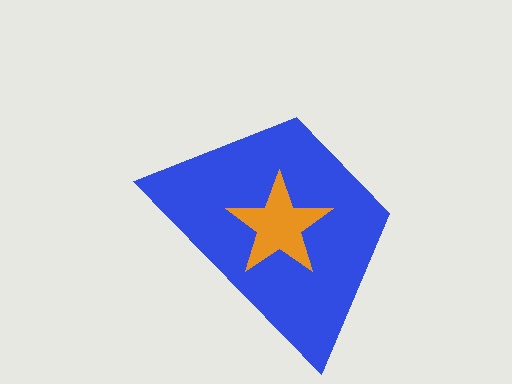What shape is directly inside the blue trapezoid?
The orange star.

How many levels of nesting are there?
2.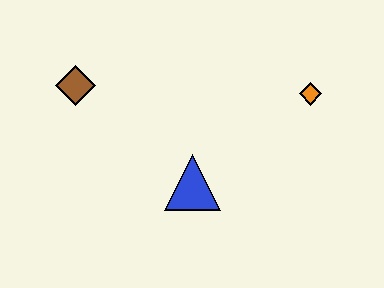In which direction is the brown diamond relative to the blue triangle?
The brown diamond is to the left of the blue triangle.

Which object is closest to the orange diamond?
The blue triangle is closest to the orange diamond.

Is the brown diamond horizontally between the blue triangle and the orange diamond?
No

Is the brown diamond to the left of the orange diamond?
Yes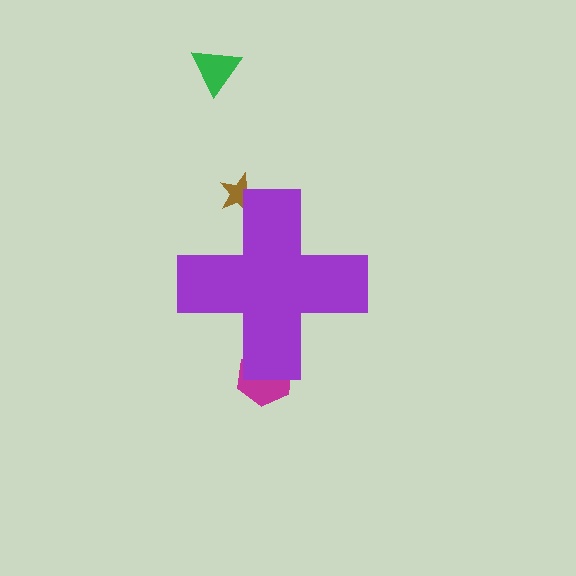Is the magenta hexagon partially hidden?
Yes, the magenta hexagon is partially hidden behind the purple cross.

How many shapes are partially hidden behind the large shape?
2 shapes are partially hidden.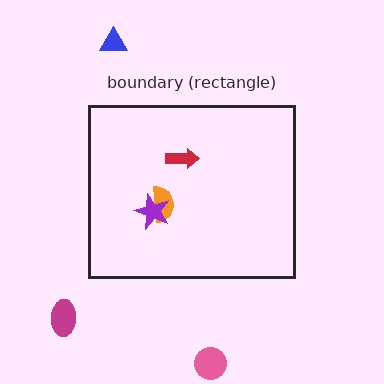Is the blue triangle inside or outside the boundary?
Outside.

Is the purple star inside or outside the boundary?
Inside.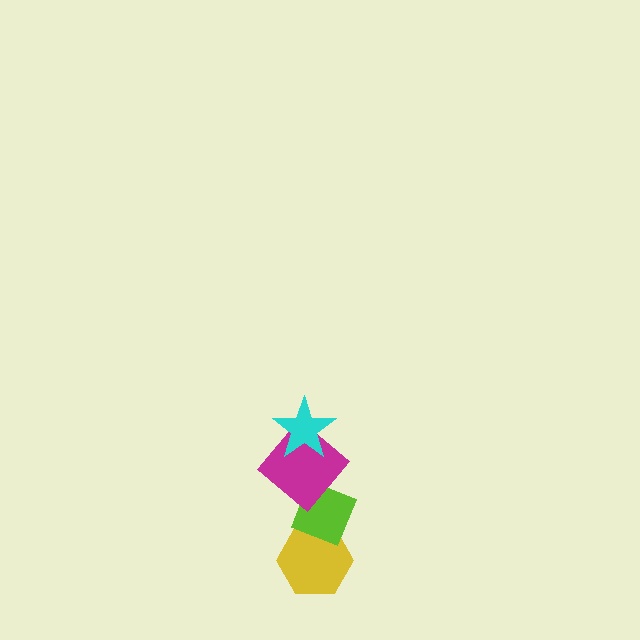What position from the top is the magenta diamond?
The magenta diamond is 2nd from the top.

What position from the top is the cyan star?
The cyan star is 1st from the top.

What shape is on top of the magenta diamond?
The cyan star is on top of the magenta diamond.